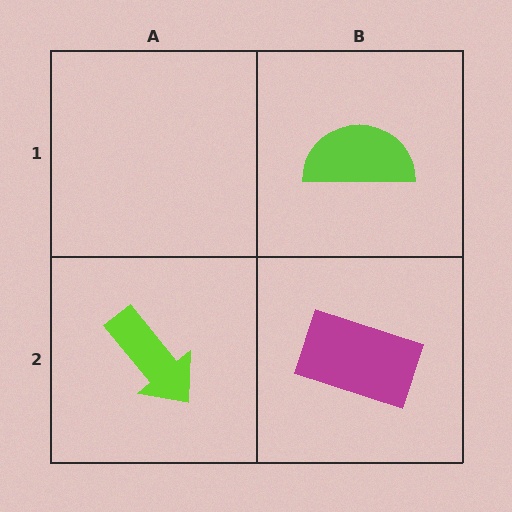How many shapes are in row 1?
1 shape.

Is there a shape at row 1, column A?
No, that cell is empty.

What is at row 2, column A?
A lime arrow.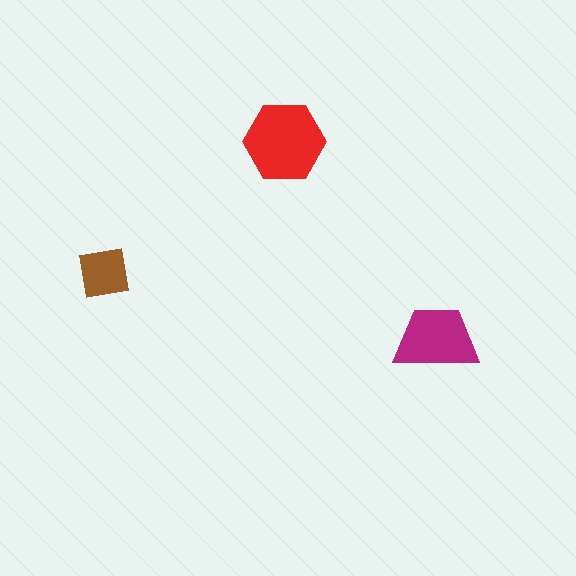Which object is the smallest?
The brown square.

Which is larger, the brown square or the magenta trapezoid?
The magenta trapezoid.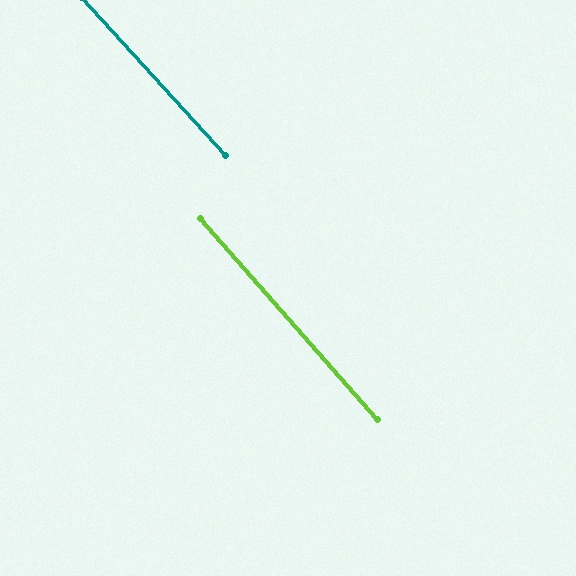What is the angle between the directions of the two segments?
Approximately 1 degree.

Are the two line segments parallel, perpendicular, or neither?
Parallel — their directions differ by only 0.8°.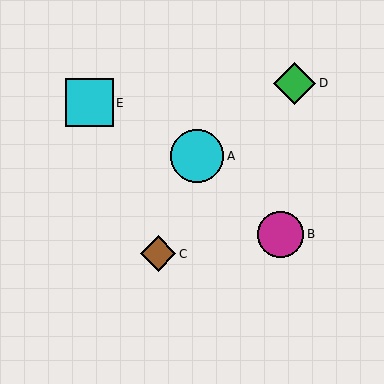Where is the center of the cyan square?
The center of the cyan square is at (89, 103).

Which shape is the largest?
The cyan circle (labeled A) is the largest.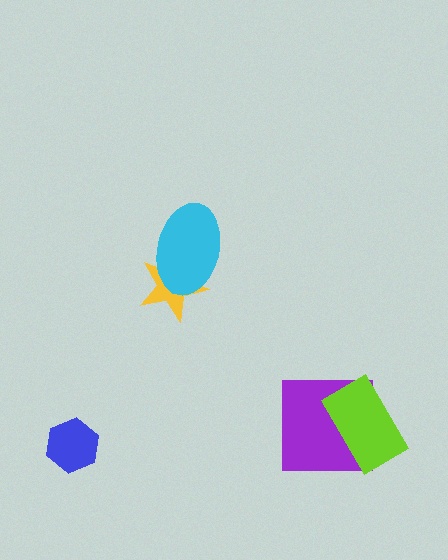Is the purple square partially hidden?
Yes, it is partially covered by another shape.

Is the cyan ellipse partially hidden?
No, no other shape covers it.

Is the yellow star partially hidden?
Yes, it is partially covered by another shape.